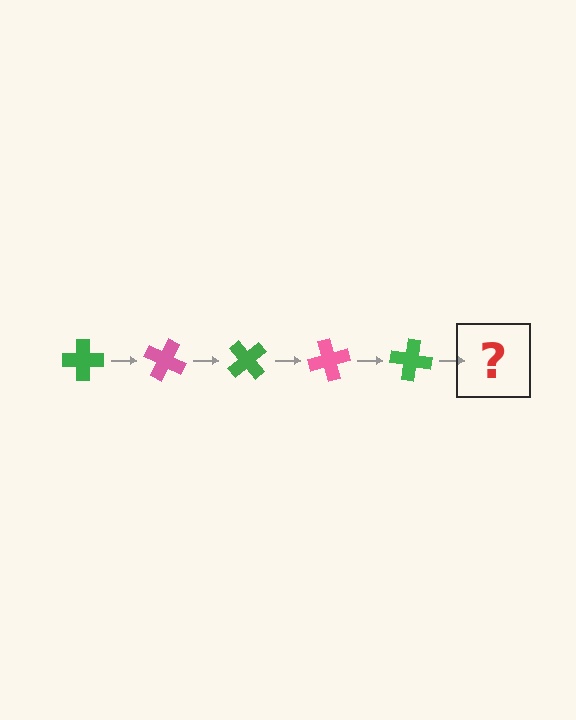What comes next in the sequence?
The next element should be a pink cross, rotated 125 degrees from the start.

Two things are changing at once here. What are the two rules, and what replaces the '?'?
The two rules are that it rotates 25 degrees each step and the color cycles through green and pink. The '?' should be a pink cross, rotated 125 degrees from the start.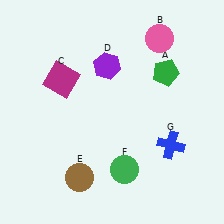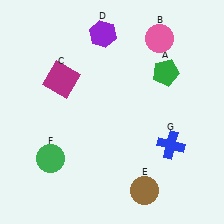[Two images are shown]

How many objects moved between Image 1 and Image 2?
3 objects moved between the two images.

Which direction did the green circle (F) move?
The green circle (F) moved left.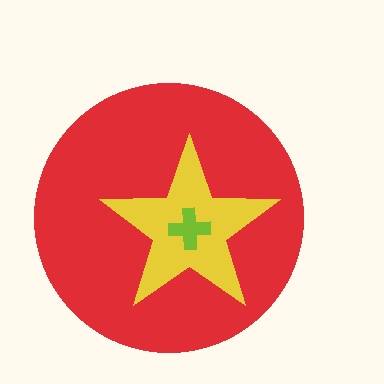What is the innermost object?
The lime cross.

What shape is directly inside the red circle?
The yellow star.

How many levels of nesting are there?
3.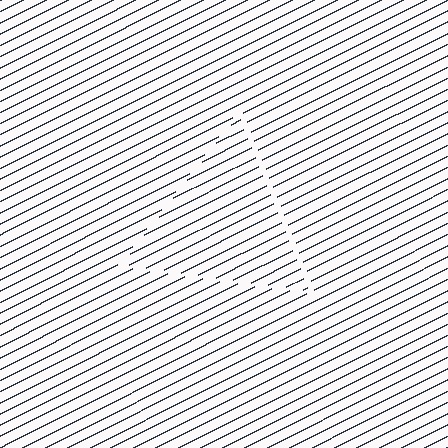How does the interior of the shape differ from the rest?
The interior of the shape contains the same grating, shifted by half a period — the contour is defined by the phase discontinuity where line-ends from the inner and outer gratings abut.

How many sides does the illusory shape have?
3 sides — the line-ends trace a triangle.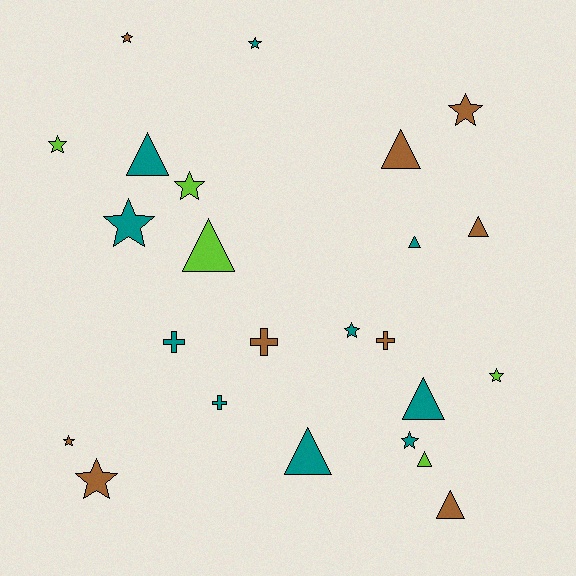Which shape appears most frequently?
Star, with 11 objects.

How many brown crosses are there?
There are 2 brown crosses.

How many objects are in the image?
There are 24 objects.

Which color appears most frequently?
Teal, with 10 objects.